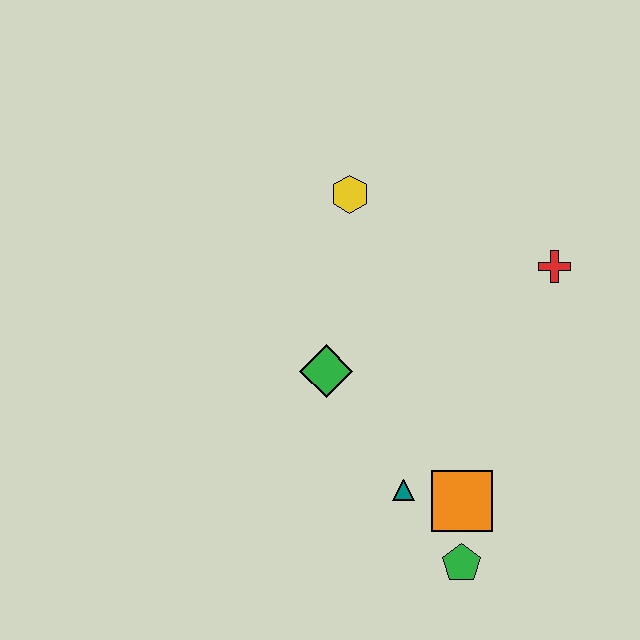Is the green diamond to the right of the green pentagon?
No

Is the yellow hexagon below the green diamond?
No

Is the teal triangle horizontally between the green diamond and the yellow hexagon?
No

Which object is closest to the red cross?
The yellow hexagon is closest to the red cross.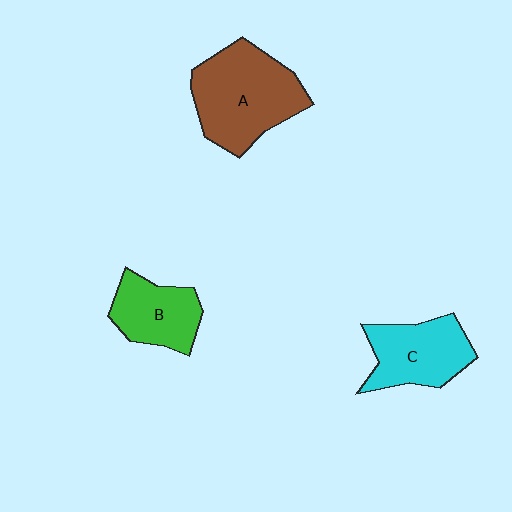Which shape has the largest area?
Shape A (brown).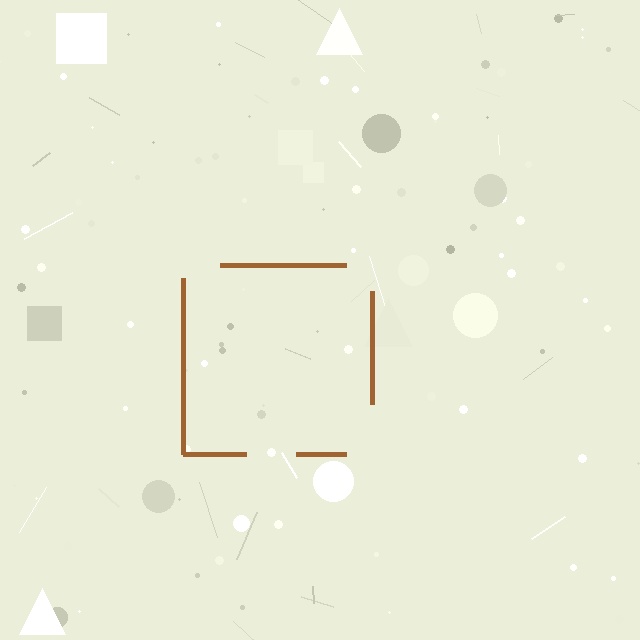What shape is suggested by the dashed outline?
The dashed outline suggests a square.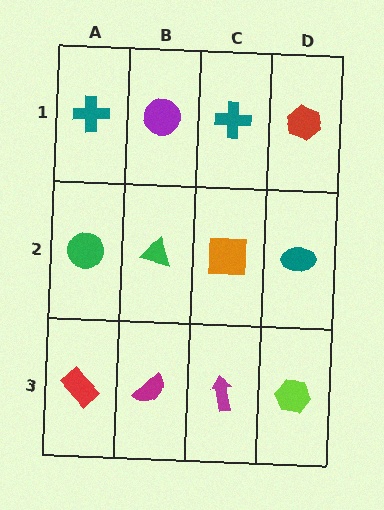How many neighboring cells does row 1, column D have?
2.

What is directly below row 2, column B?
A magenta semicircle.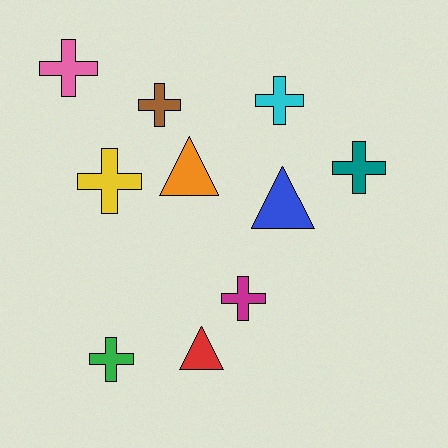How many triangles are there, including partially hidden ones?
There are 3 triangles.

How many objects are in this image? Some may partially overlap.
There are 10 objects.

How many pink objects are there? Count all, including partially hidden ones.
There is 1 pink object.